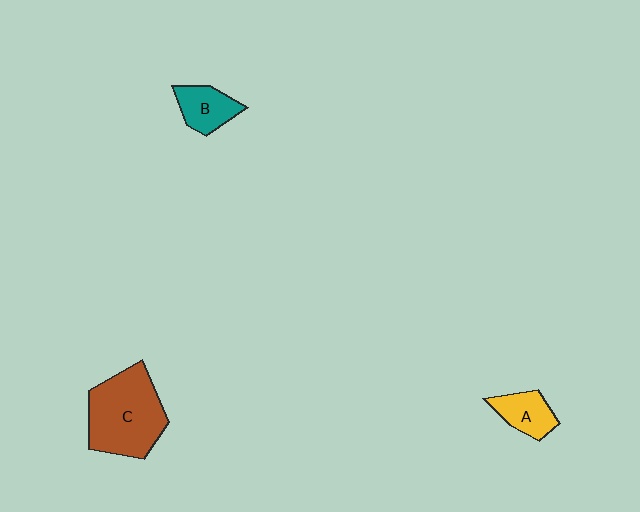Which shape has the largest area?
Shape C (brown).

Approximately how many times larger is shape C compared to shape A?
Approximately 2.6 times.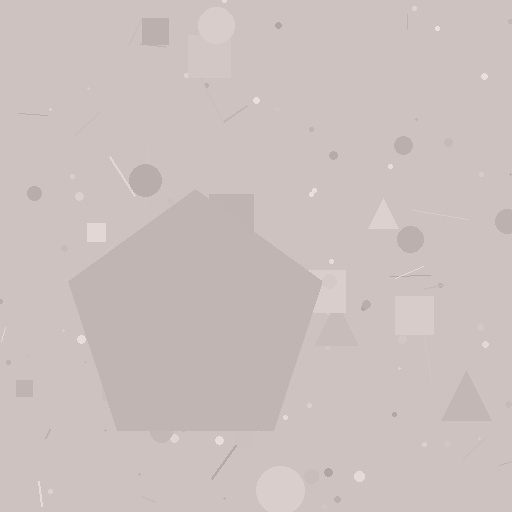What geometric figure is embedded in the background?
A pentagon is embedded in the background.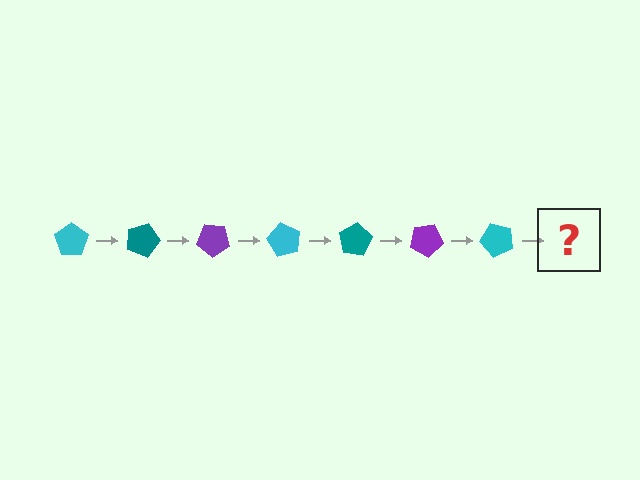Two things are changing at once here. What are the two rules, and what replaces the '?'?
The two rules are that it rotates 20 degrees each step and the color cycles through cyan, teal, and purple. The '?' should be a teal pentagon, rotated 140 degrees from the start.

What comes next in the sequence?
The next element should be a teal pentagon, rotated 140 degrees from the start.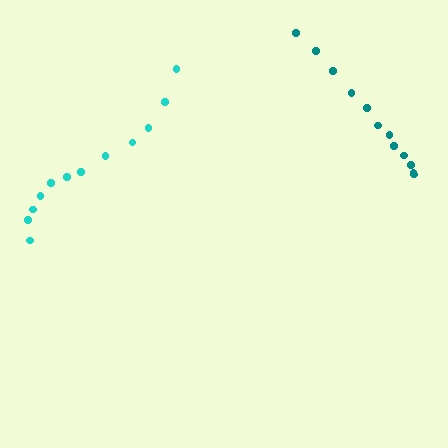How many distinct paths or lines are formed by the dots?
There are 2 distinct paths.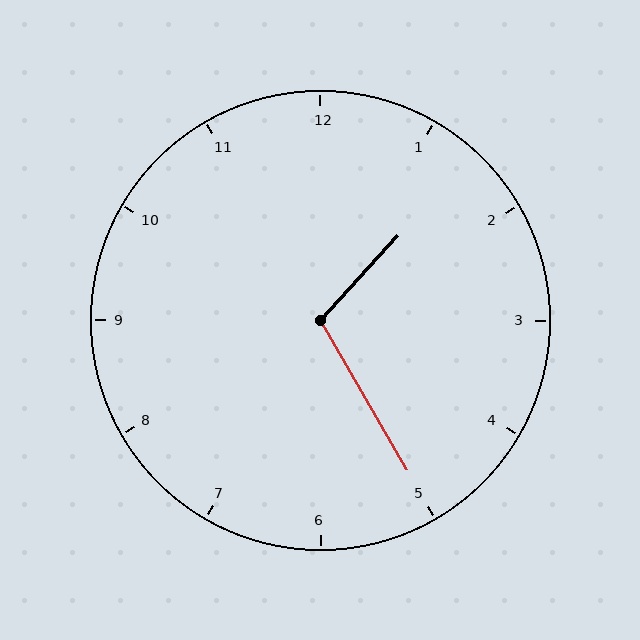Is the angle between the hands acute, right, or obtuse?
It is obtuse.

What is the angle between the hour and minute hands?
Approximately 108 degrees.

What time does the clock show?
1:25.